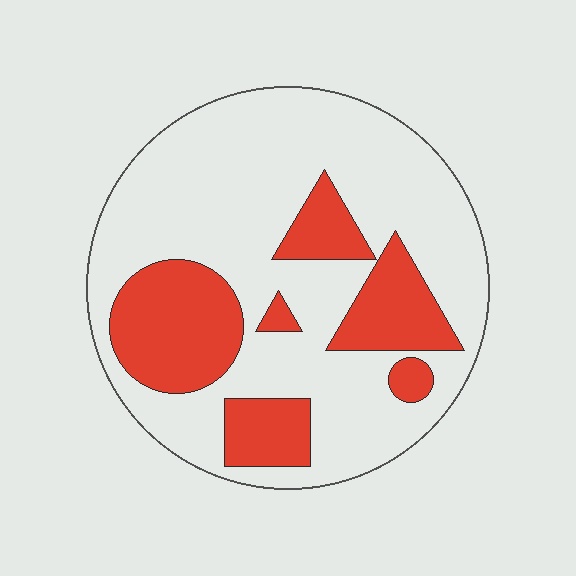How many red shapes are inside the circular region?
6.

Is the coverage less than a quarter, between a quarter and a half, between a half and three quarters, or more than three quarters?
Between a quarter and a half.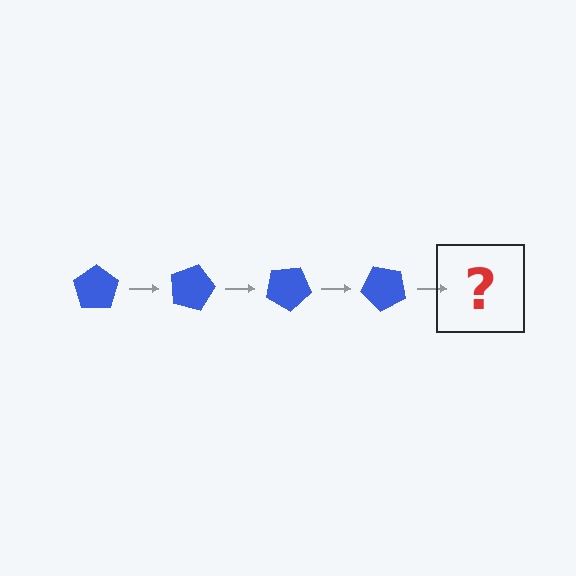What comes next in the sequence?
The next element should be a blue pentagon rotated 60 degrees.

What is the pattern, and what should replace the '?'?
The pattern is that the pentagon rotates 15 degrees each step. The '?' should be a blue pentagon rotated 60 degrees.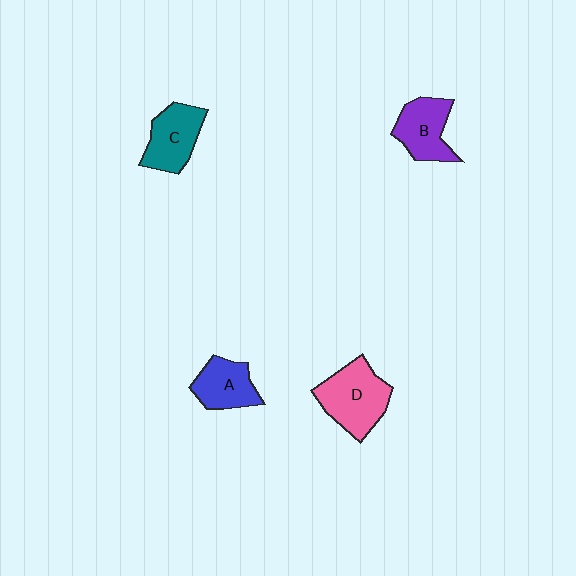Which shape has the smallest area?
Shape A (blue).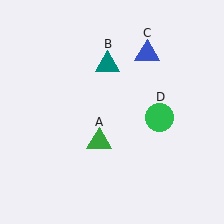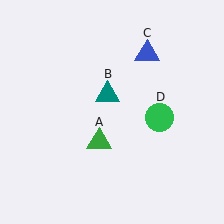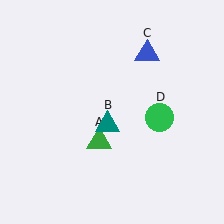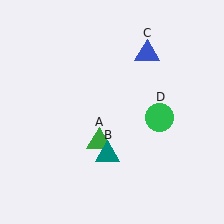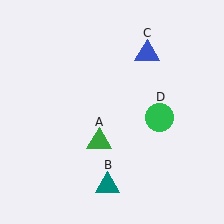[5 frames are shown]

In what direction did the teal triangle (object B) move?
The teal triangle (object B) moved down.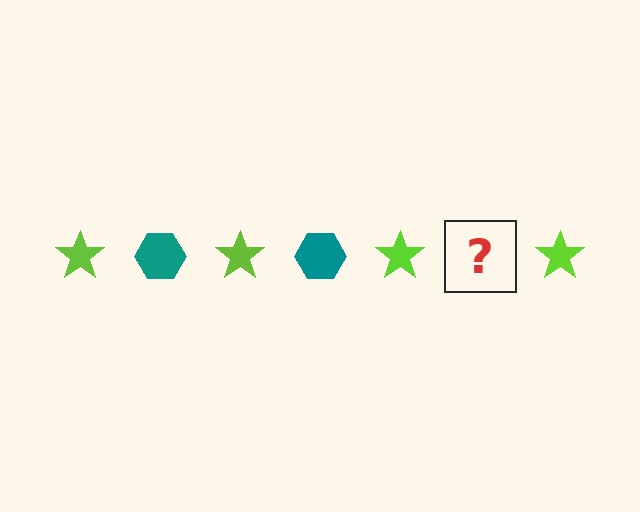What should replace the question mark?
The question mark should be replaced with a teal hexagon.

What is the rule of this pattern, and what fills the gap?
The rule is that the pattern alternates between lime star and teal hexagon. The gap should be filled with a teal hexagon.